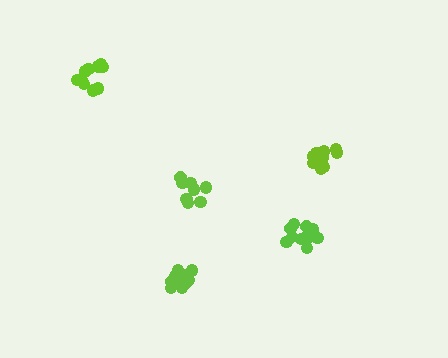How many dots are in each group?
Group 1: 11 dots, Group 2: 8 dots, Group 3: 11 dots, Group 4: 10 dots, Group 5: 10 dots (50 total).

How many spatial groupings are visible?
There are 5 spatial groupings.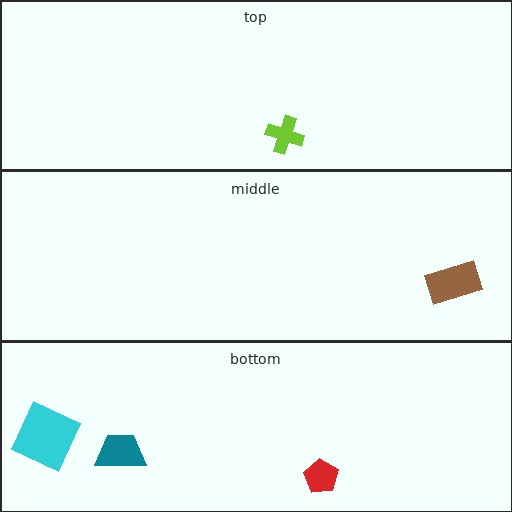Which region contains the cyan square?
The bottom region.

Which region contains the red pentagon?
The bottom region.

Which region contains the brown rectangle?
The middle region.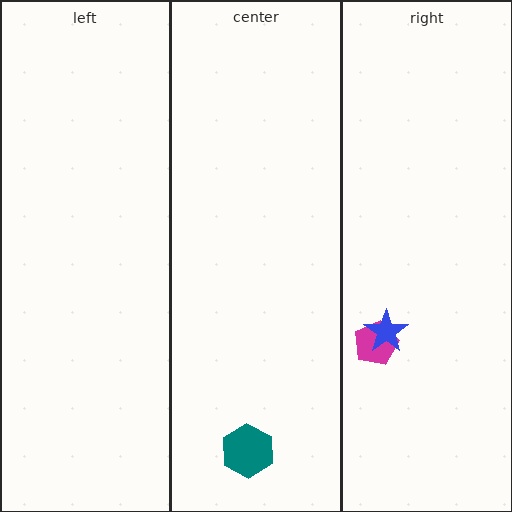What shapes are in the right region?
The magenta pentagon, the blue star.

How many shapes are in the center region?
1.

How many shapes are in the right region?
2.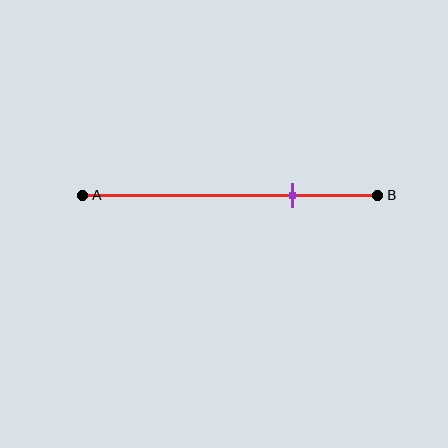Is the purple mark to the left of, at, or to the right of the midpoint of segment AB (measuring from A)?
The purple mark is to the right of the midpoint of segment AB.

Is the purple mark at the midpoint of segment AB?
No, the mark is at about 70% from A, not at the 50% midpoint.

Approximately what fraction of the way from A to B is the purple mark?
The purple mark is approximately 70% of the way from A to B.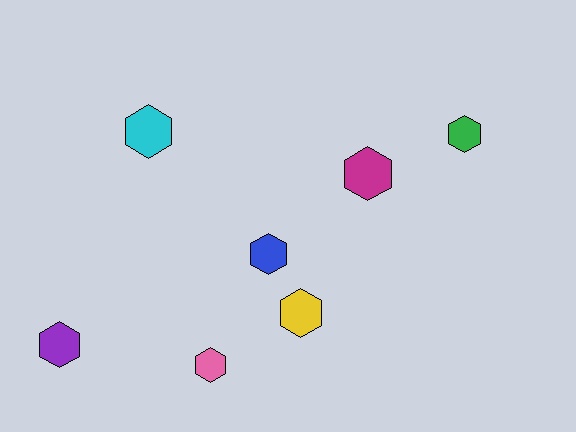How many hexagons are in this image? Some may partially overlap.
There are 7 hexagons.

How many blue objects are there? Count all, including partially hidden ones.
There is 1 blue object.